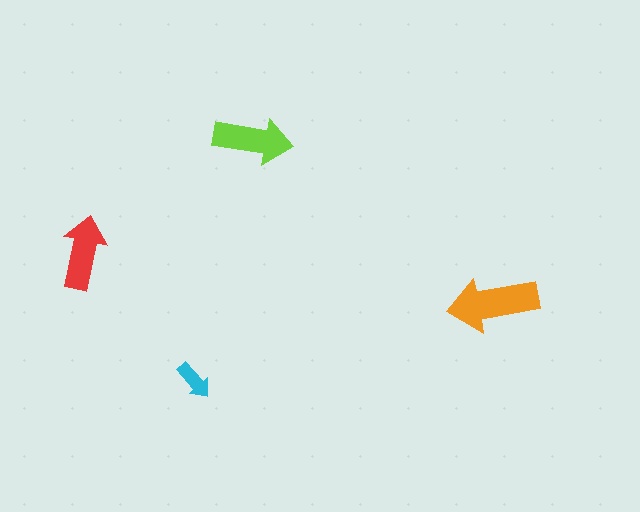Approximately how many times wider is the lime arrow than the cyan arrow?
About 2 times wider.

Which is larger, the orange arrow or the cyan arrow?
The orange one.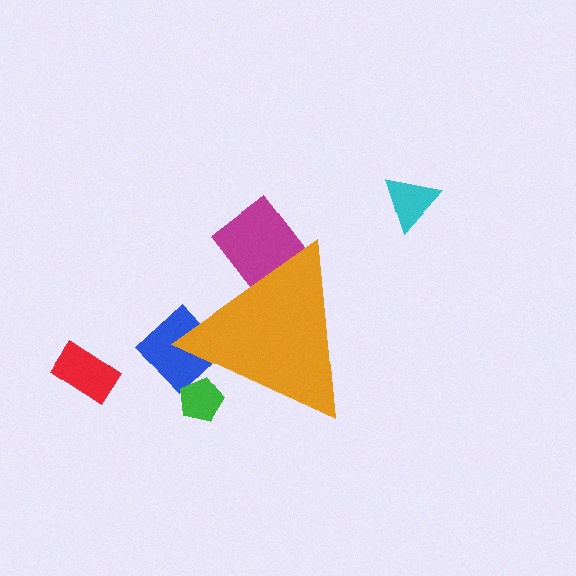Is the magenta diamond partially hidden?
Yes, the magenta diamond is partially hidden behind the orange triangle.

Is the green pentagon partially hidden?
Yes, the green pentagon is partially hidden behind the orange triangle.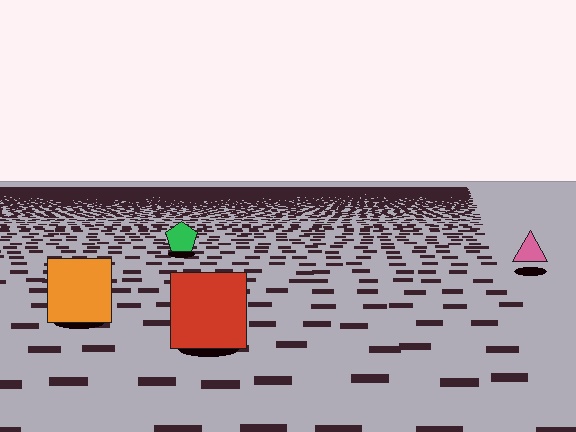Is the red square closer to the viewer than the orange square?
Yes. The red square is closer — you can tell from the texture gradient: the ground texture is coarser near it.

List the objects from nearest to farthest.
From nearest to farthest: the red square, the orange square, the pink triangle, the green pentagon.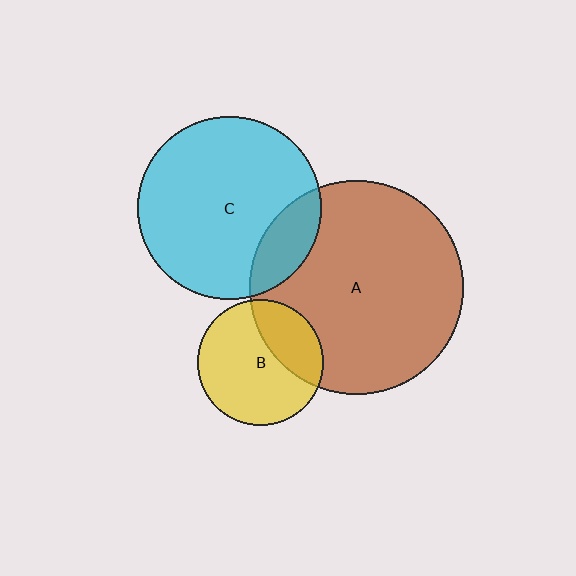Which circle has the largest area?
Circle A (brown).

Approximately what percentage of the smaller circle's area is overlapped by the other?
Approximately 30%.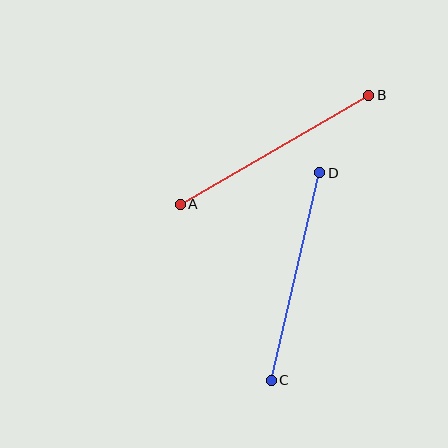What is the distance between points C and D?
The distance is approximately 213 pixels.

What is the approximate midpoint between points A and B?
The midpoint is at approximately (275, 150) pixels.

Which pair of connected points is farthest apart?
Points A and B are farthest apart.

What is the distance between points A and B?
The distance is approximately 218 pixels.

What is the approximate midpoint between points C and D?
The midpoint is at approximately (295, 276) pixels.